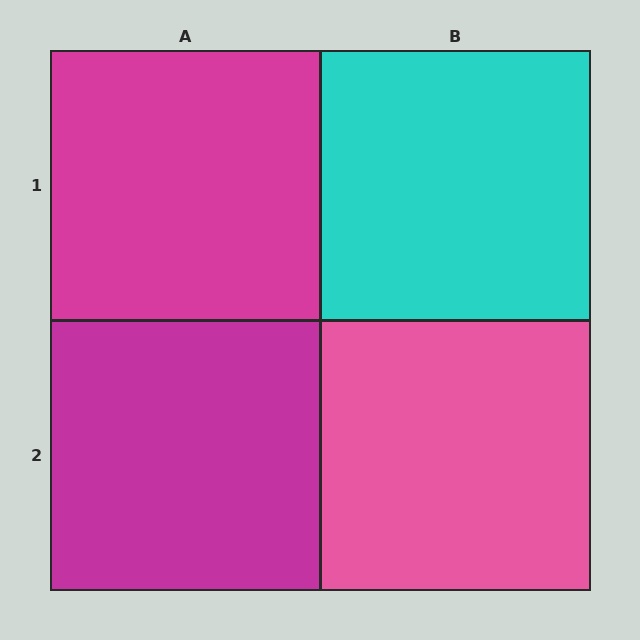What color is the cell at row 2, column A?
Magenta.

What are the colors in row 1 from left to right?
Magenta, cyan.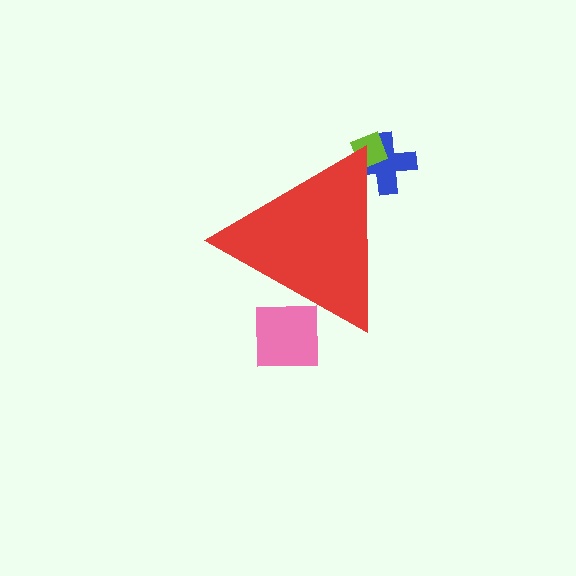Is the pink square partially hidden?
Yes, the pink square is partially hidden behind the red triangle.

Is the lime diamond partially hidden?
Yes, the lime diamond is partially hidden behind the red triangle.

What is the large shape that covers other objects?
A red triangle.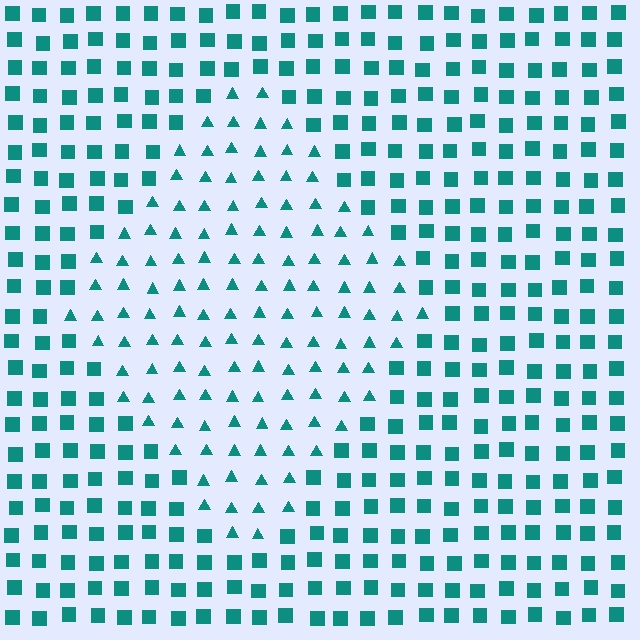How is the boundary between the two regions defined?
The boundary is defined by a change in element shape: triangles inside vs. squares outside. All elements share the same color and spacing.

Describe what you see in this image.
The image is filled with small teal elements arranged in a uniform grid. A diamond-shaped region contains triangles, while the surrounding area contains squares. The boundary is defined purely by the change in element shape.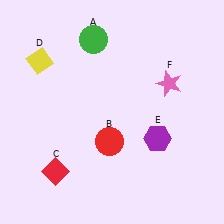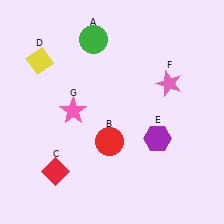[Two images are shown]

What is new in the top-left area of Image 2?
A pink star (G) was added in the top-left area of Image 2.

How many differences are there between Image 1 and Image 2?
There is 1 difference between the two images.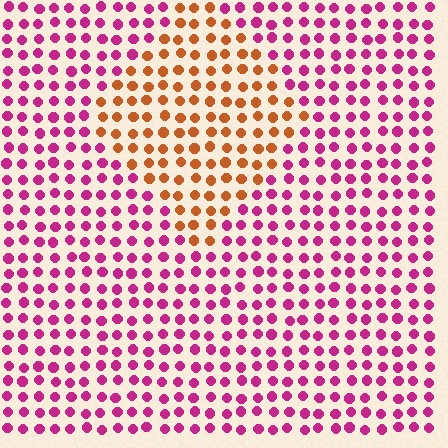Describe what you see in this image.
The image is filled with small magenta elements in a uniform arrangement. A diamond-shaped region is visible where the elements are tinted to a slightly different hue, forming a subtle color boundary.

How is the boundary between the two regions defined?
The boundary is defined purely by a slight shift in hue (about 60 degrees). Spacing, size, and orientation are identical on both sides.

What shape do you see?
I see a diamond.